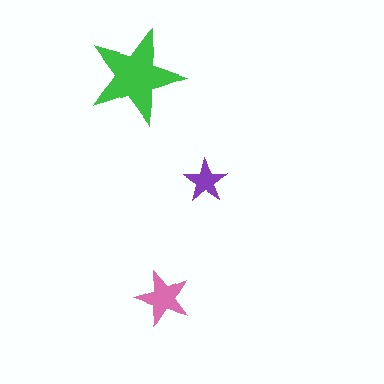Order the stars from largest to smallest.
the green one, the pink one, the purple one.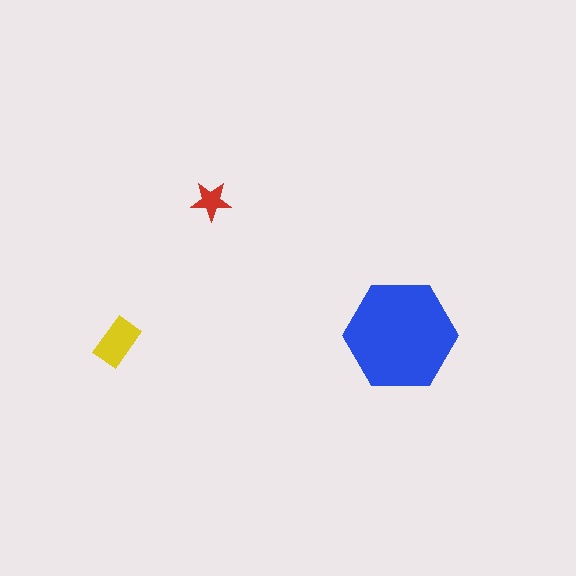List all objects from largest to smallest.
The blue hexagon, the yellow rectangle, the red star.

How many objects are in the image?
There are 3 objects in the image.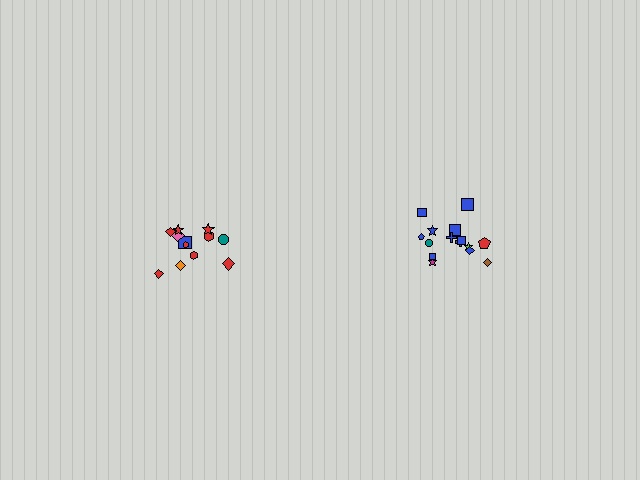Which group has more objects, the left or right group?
The right group.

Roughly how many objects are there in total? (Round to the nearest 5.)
Roughly 25 objects in total.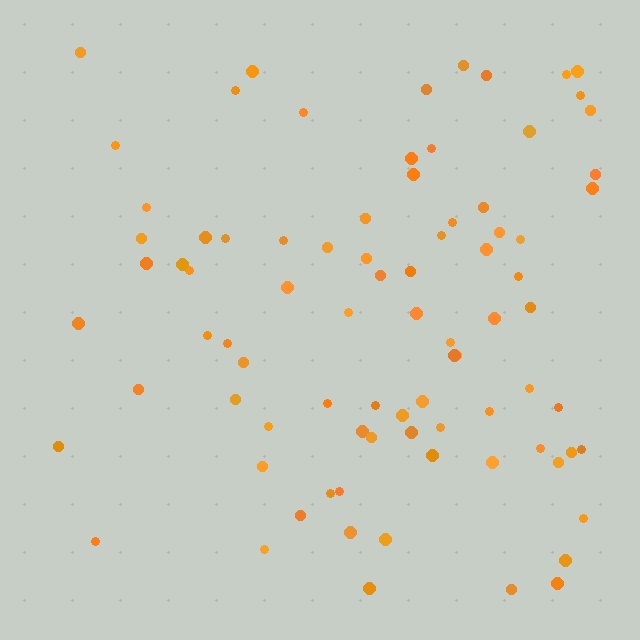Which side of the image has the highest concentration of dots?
The right.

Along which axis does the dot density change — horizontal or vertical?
Horizontal.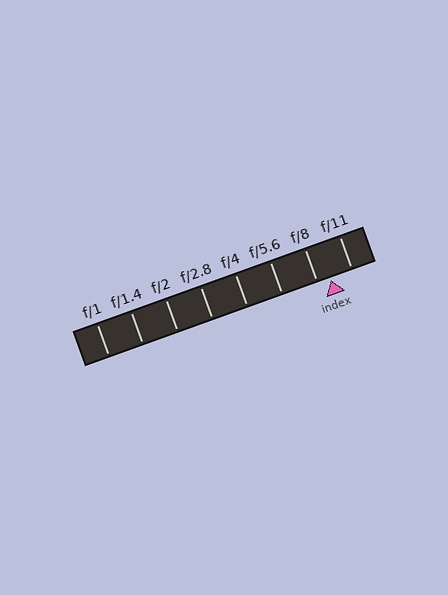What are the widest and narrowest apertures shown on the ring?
The widest aperture shown is f/1 and the narrowest is f/11.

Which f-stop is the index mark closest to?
The index mark is closest to f/8.